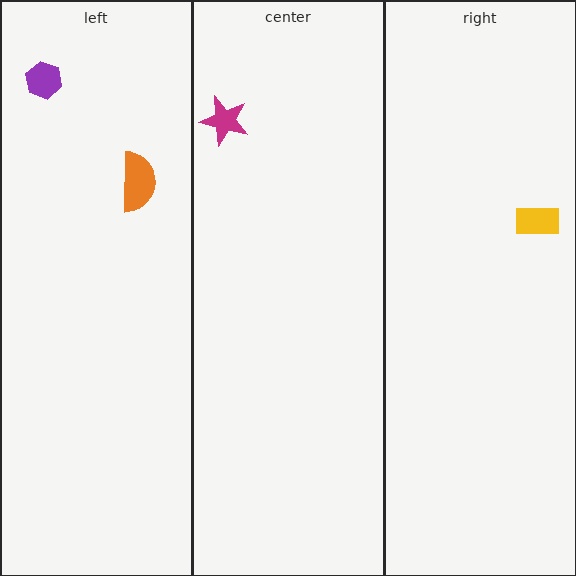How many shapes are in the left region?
2.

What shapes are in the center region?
The magenta star.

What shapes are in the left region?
The orange semicircle, the purple hexagon.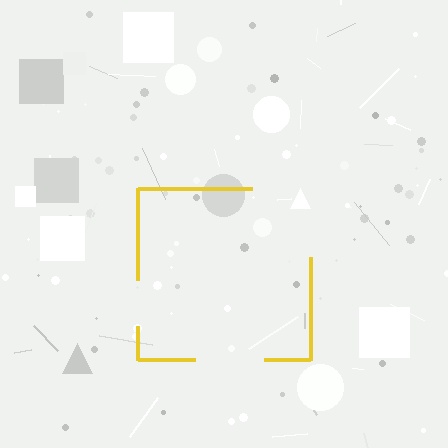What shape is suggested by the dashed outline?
The dashed outline suggests a square.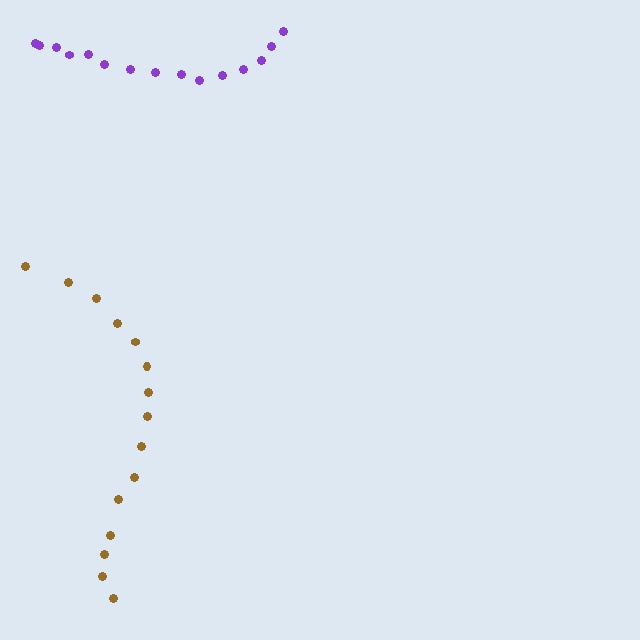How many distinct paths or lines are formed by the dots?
There are 2 distinct paths.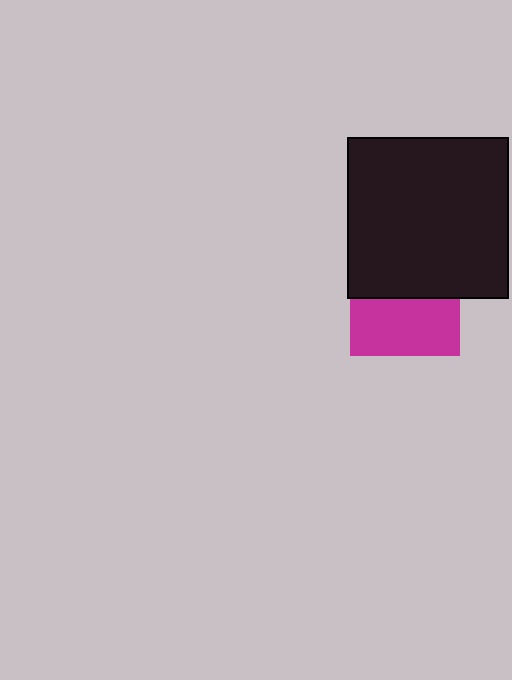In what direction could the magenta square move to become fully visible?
The magenta square could move down. That would shift it out from behind the black square entirely.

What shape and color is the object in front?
The object in front is a black square.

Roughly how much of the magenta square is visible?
About half of it is visible (roughly 51%).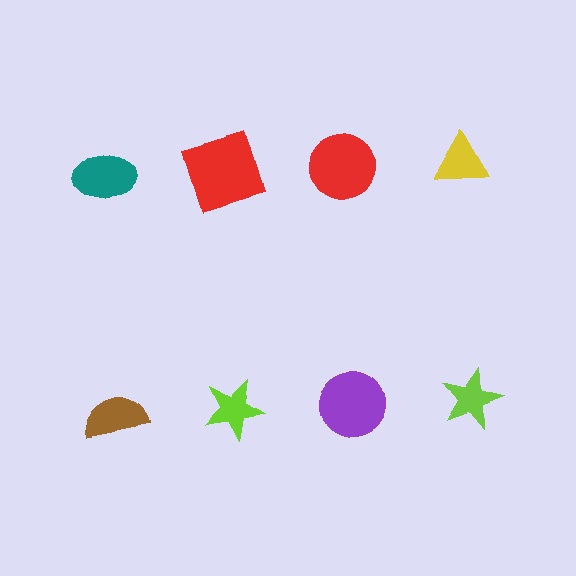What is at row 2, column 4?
A lime star.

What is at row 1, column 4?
A yellow triangle.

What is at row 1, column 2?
A red square.